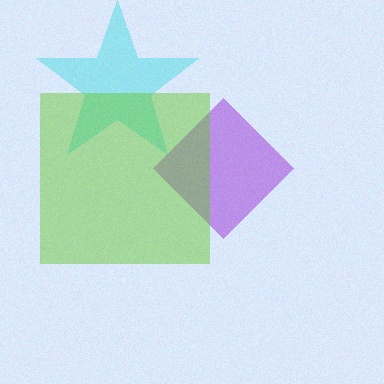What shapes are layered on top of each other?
The layered shapes are: a cyan star, a purple diamond, a lime square.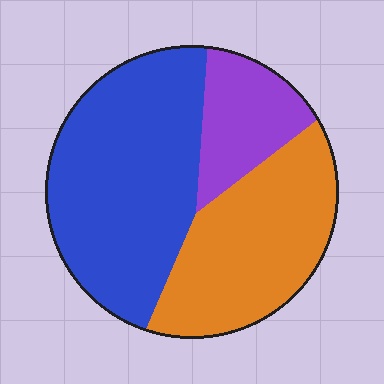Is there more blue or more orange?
Blue.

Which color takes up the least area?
Purple, at roughly 15%.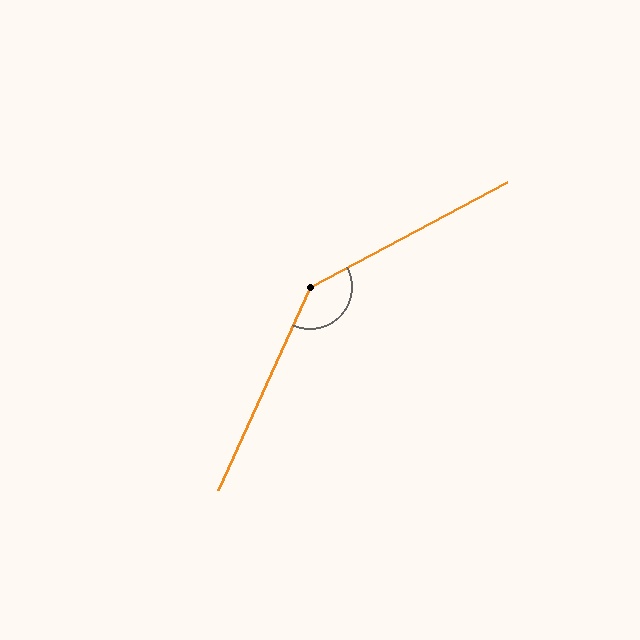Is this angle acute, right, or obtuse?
It is obtuse.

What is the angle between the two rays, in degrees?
Approximately 142 degrees.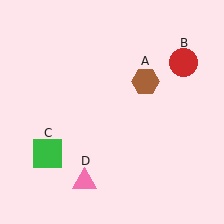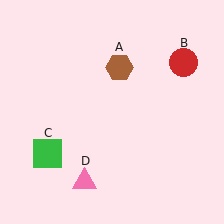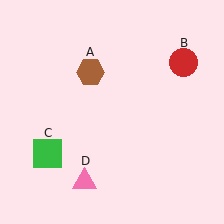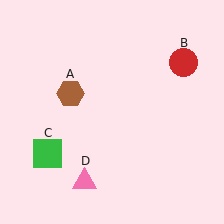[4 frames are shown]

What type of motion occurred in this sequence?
The brown hexagon (object A) rotated counterclockwise around the center of the scene.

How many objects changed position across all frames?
1 object changed position: brown hexagon (object A).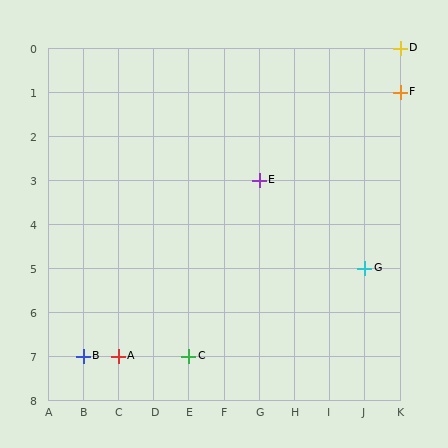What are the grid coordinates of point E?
Point E is at grid coordinates (G, 3).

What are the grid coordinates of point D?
Point D is at grid coordinates (K, 0).